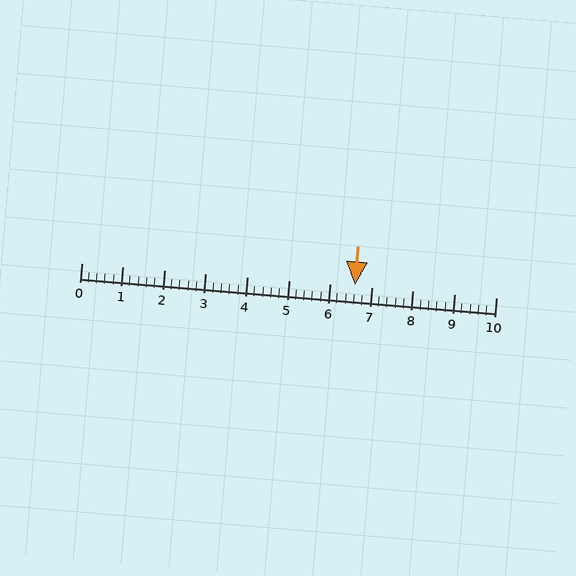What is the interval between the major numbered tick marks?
The major tick marks are spaced 1 units apart.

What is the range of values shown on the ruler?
The ruler shows values from 0 to 10.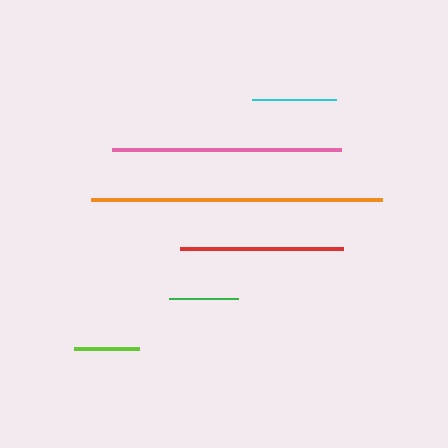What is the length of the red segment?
The red segment is approximately 163 pixels long.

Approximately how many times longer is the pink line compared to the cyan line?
The pink line is approximately 2.7 times the length of the cyan line.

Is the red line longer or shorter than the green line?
The red line is longer than the green line.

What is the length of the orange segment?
The orange segment is approximately 291 pixels long.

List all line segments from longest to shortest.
From longest to shortest: orange, pink, red, cyan, green, lime.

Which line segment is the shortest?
The lime line is the shortest at approximately 66 pixels.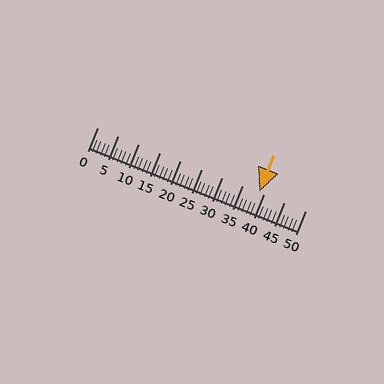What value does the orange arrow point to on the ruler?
The orange arrow points to approximately 39.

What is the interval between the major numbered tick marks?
The major tick marks are spaced 5 units apart.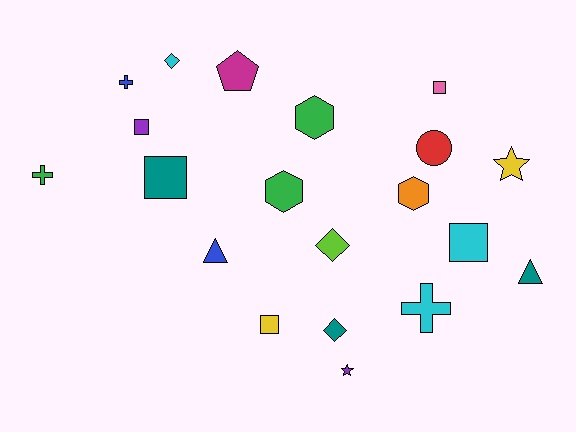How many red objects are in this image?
There is 1 red object.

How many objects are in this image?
There are 20 objects.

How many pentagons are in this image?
There is 1 pentagon.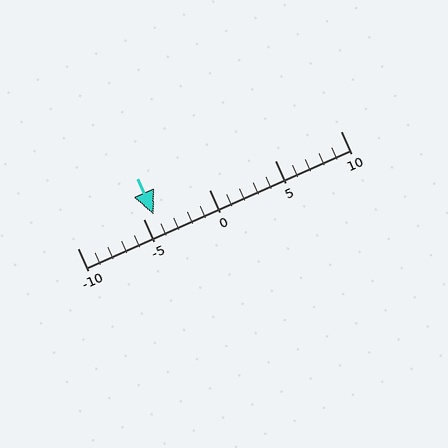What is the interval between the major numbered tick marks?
The major tick marks are spaced 5 units apart.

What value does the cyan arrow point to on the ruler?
The cyan arrow points to approximately -4.